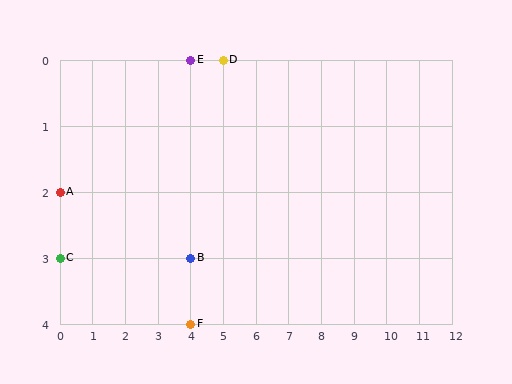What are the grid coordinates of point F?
Point F is at grid coordinates (4, 4).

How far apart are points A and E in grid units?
Points A and E are 4 columns and 2 rows apart (about 4.5 grid units diagonally).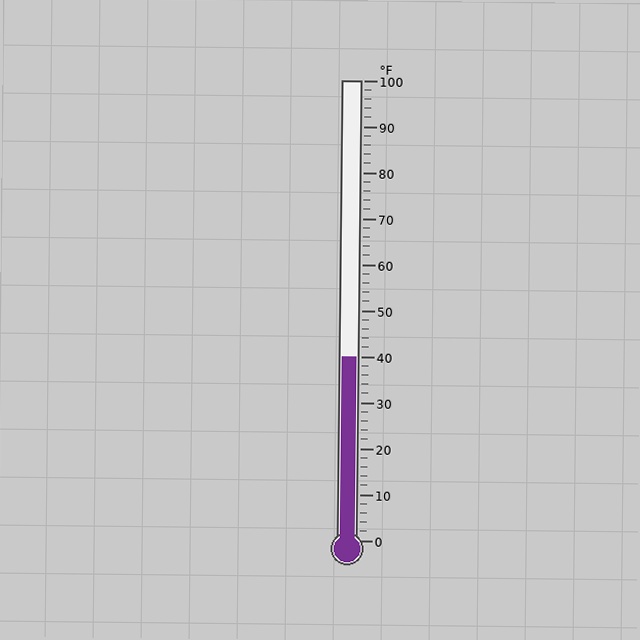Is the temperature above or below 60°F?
The temperature is below 60°F.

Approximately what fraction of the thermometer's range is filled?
The thermometer is filled to approximately 40% of its range.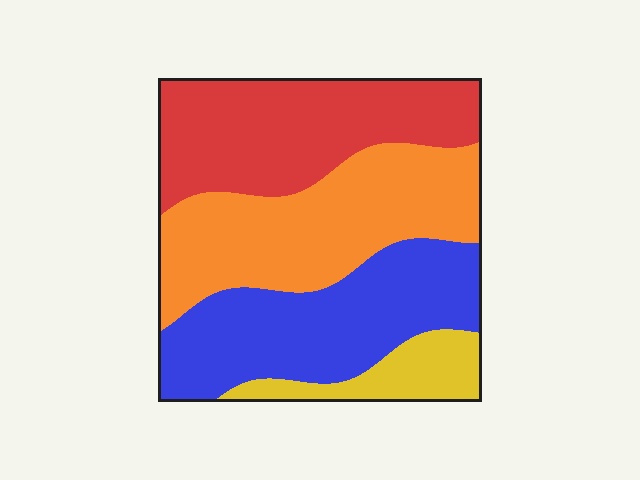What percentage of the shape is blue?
Blue covers roughly 30% of the shape.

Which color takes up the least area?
Yellow, at roughly 10%.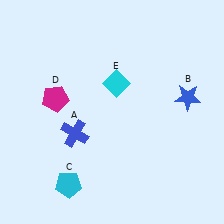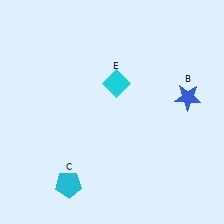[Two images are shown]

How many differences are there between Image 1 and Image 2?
There are 2 differences between the two images.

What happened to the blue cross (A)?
The blue cross (A) was removed in Image 2. It was in the bottom-left area of Image 1.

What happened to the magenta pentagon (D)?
The magenta pentagon (D) was removed in Image 2. It was in the top-left area of Image 1.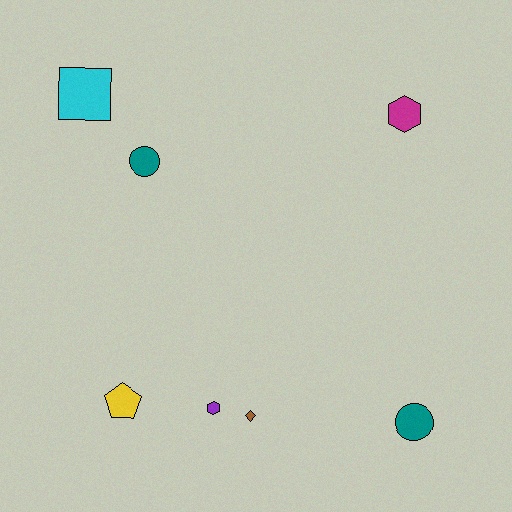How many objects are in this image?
There are 7 objects.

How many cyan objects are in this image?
There is 1 cyan object.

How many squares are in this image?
There is 1 square.